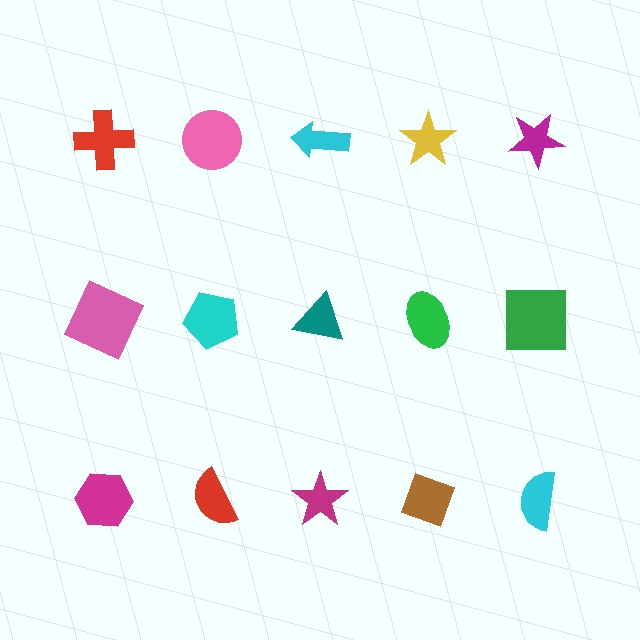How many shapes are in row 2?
5 shapes.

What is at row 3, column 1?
A magenta hexagon.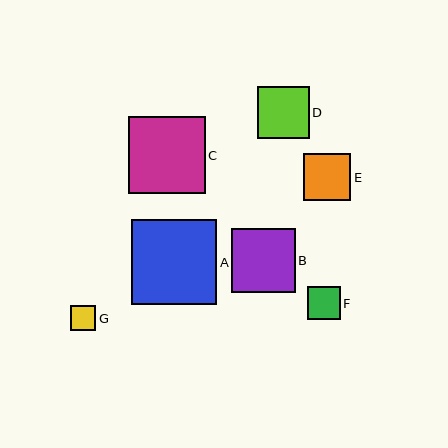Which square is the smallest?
Square G is the smallest with a size of approximately 26 pixels.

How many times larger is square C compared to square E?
Square C is approximately 1.6 times the size of square E.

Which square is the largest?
Square A is the largest with a size of approximately 85 pixels.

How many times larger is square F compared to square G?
Square F is approximately 1.3 times the size of square G.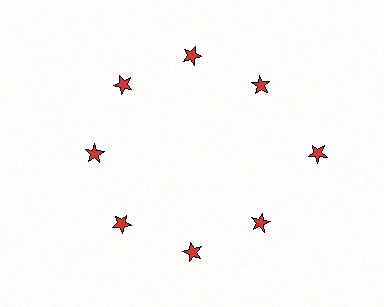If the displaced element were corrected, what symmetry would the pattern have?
It would have 8-fold rotational symmetry — the pattern would map onto itself every 45 degrees.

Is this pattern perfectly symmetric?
No. The 8 red stars are arranged in a ring, but one element near the 3 o'clock position is pushed outward from the center, breaking the 8-fold rotational symmetry.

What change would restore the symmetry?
The symmetry would be restored by moving it inward, back onto the ring so that all 8 stars sit at equal angles and equal distance from the center.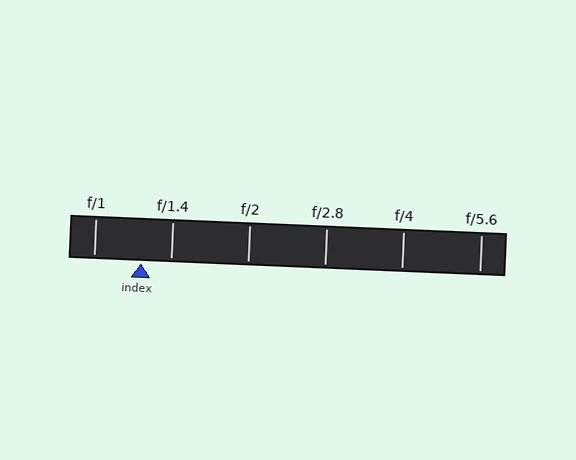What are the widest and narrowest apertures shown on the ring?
The widest aperture shown is f/1 and the narrowest is f/5.6.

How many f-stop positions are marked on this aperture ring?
There are 6 f-stop positions marked.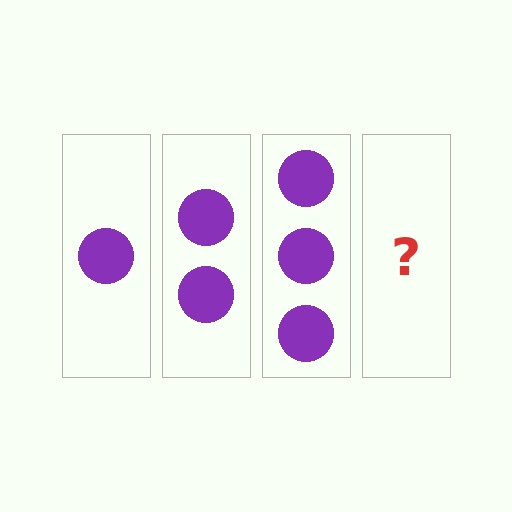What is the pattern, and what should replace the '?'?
The pattern is that each step adds one more circle. The '?' should be 4 circles.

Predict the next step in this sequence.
The next step is 4 circles.